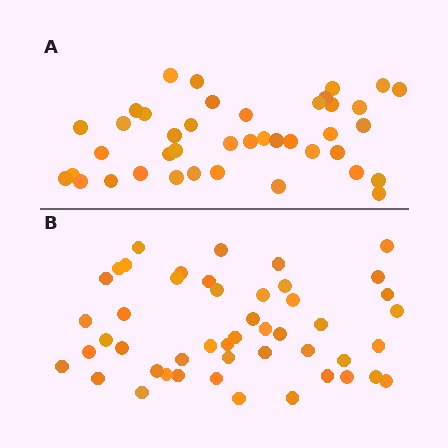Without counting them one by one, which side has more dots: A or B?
Region B (the bottom region) has more dots.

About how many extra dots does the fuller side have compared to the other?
Region B has roughly 8 or so more dots than region A.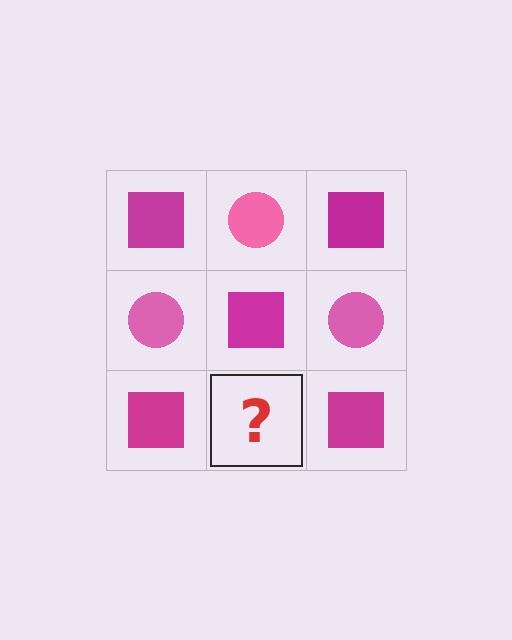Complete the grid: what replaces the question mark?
The question mark should be replaced with a pink circle.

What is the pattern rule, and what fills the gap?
The rule is that it alternates magenta square and pink circle in a checkerboard pattern. The gap should be filled with a pink circle.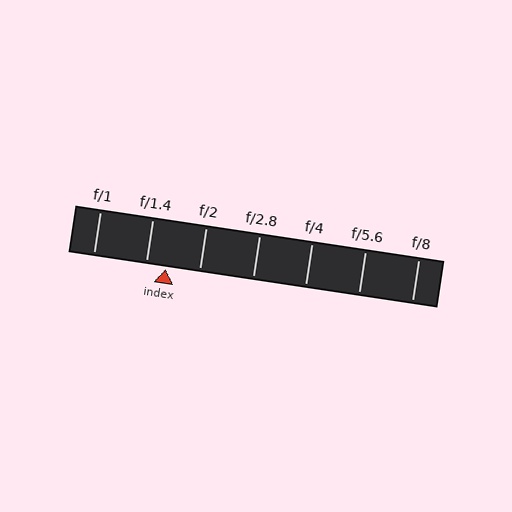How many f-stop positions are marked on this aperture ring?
There are 7 f-stop positions marked.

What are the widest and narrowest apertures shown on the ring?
The widest aperture shown is f/1 and the narrowest is f/8.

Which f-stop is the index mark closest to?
The index mark is closest to f/1.4.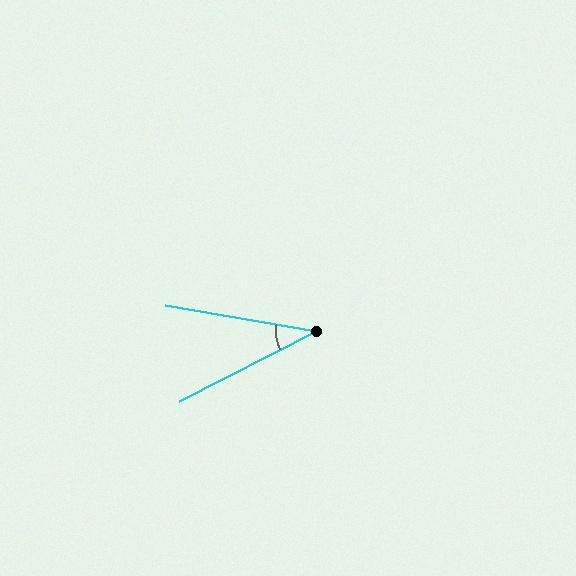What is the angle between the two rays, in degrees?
Approximately 37 degrees.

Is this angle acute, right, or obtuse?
It is acute.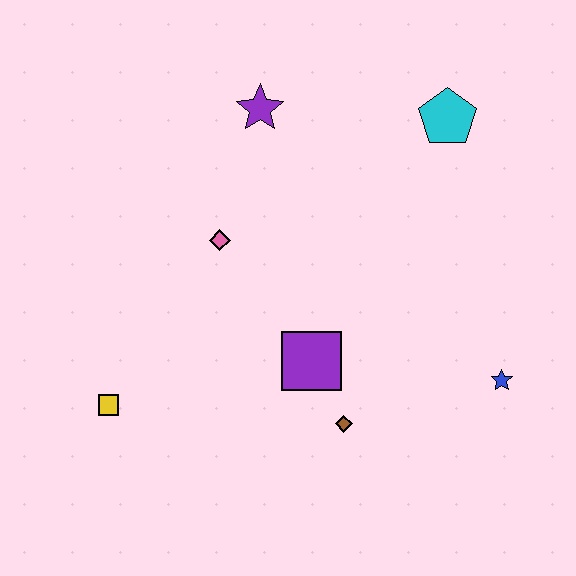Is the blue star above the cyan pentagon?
No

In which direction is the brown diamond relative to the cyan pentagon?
The brown diamond is below the cyan pentagon.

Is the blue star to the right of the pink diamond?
Yes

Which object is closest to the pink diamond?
The purple star is closest to the pink diamond.